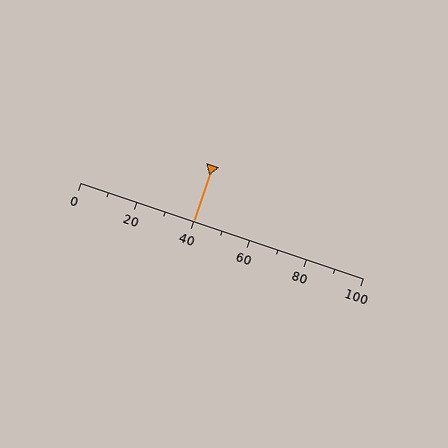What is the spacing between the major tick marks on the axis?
The major ticks are spaced 20 apart.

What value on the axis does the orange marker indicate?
The marker indicates approximately 40.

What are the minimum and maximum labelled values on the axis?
The axis runs from 0 to 100.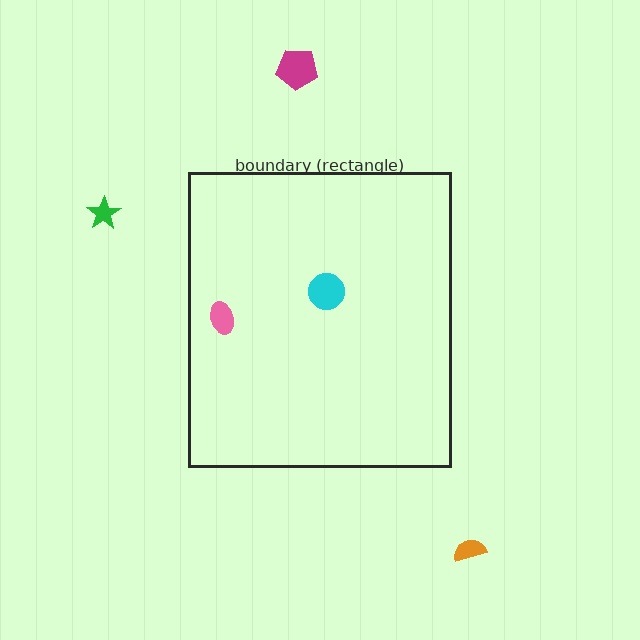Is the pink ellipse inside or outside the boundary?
Inside.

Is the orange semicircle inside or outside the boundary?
Outside.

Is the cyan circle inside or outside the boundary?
Inside.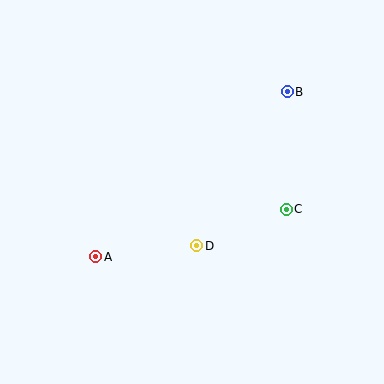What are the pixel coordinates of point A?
Point A is at (96, 257).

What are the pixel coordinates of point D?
Point D is at (197, 246).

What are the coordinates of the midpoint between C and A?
The midpoint between C and A is at (191, 233).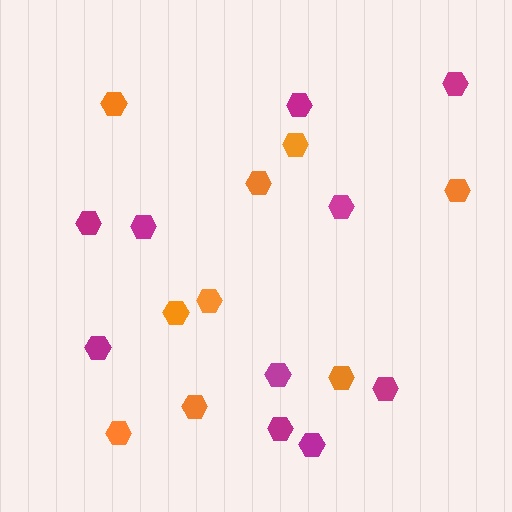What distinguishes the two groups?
There are 2 groups: one group of magenta hexagons (10) and one group of orange hexagons (9).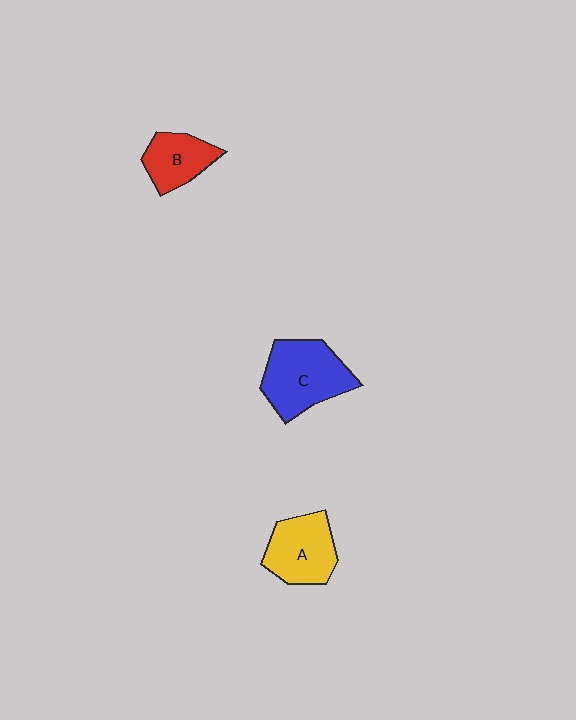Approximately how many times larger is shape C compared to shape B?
Approximately 1.6 times.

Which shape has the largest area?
Shape C (blue).